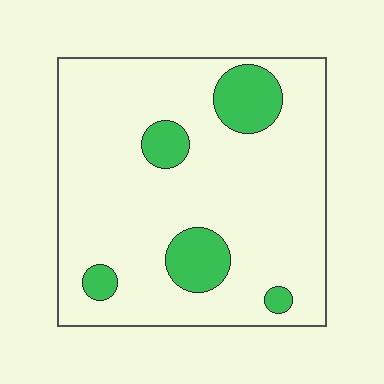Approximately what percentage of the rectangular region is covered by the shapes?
Approximately 15%.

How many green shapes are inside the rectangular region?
5.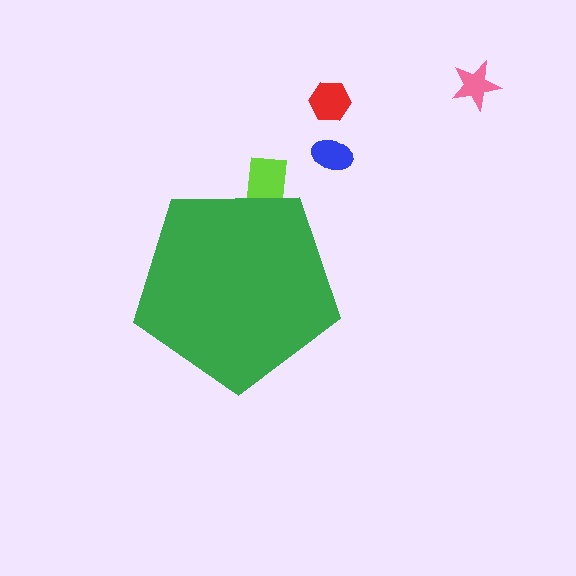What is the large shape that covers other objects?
A green pentagon.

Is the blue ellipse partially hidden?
No, the blue ellipse is fully visible.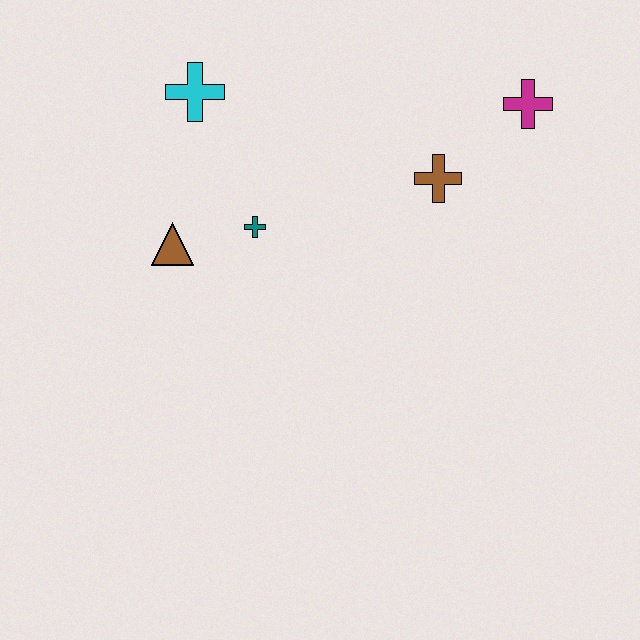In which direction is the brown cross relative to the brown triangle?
The brown cross is to the right of the brown triangle.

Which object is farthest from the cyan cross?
The magenta cross is farthest from the cyan cross.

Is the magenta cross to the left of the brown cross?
No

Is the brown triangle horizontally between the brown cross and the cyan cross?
No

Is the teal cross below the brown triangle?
No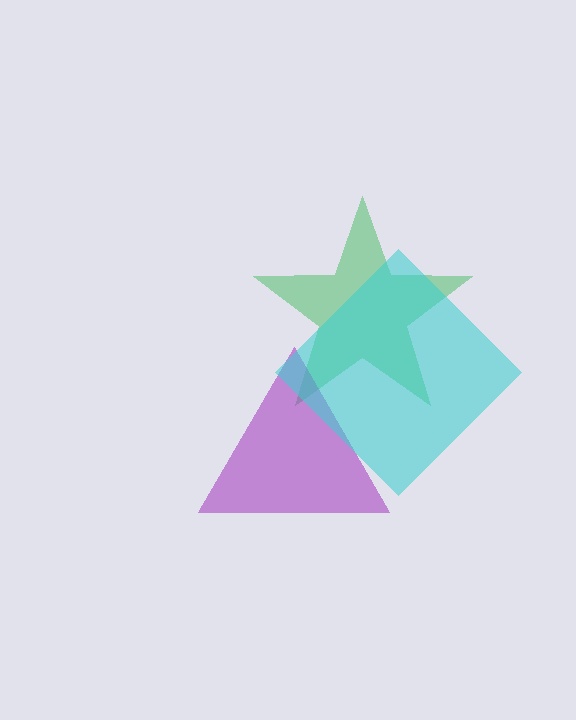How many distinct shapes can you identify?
There are 3 distinct shapes: a green star, a purple triangle, a cyan diamond.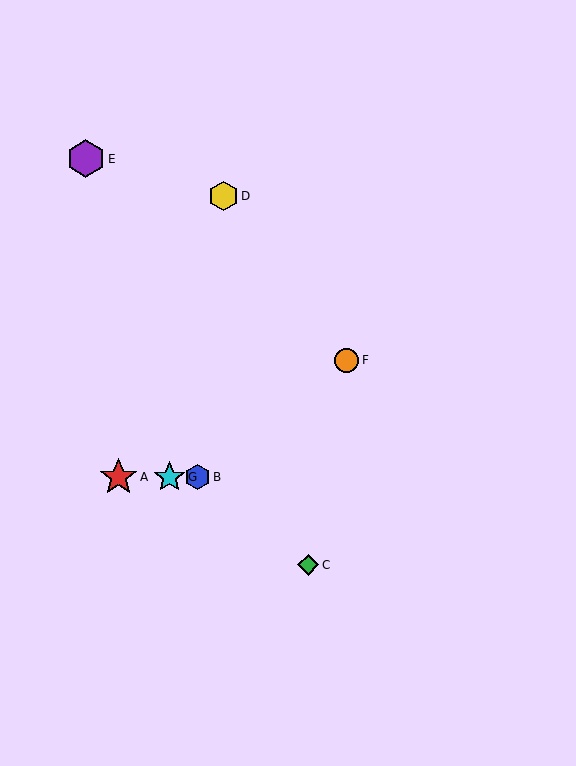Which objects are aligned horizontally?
Objects A, B, G are aligned horizontally.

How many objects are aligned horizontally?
3 objects (A, B, G) are aligned horizontally.